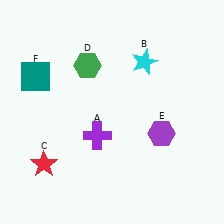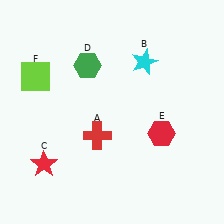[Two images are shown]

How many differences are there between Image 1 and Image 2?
There are 3 differences between the two images.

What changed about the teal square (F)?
In Image 1, F is teal. In Image 2, it changed to lime.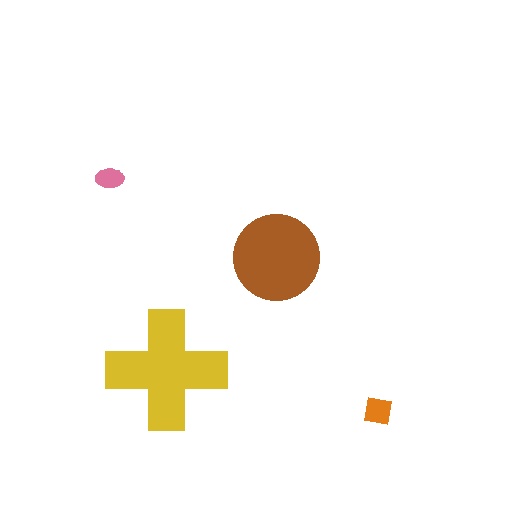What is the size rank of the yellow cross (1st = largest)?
1st.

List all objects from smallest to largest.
The pink ellipse, the orange square, the brown circle, the yellow cross.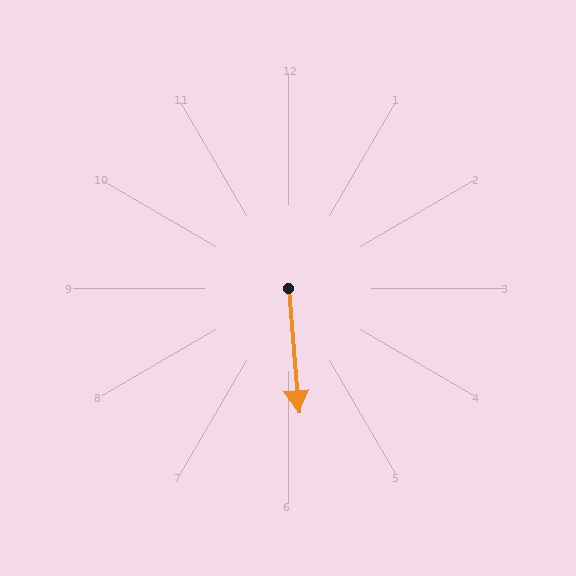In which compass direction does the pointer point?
South.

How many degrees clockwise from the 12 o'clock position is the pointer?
Approximately 175 degrees.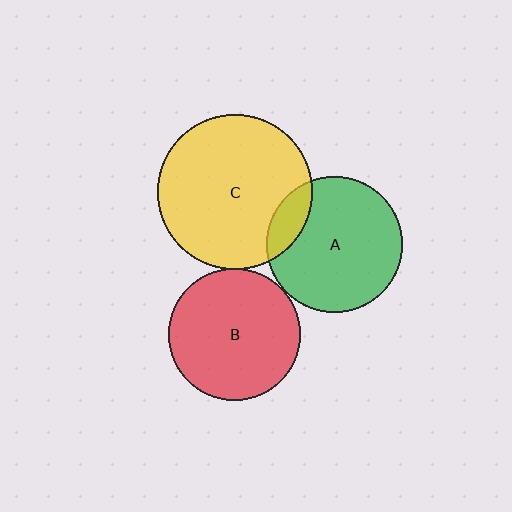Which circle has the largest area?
Circle C (yellow).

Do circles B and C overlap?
Yes.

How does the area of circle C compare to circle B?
Approximately 1.4 times.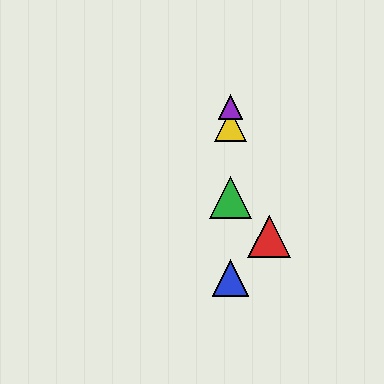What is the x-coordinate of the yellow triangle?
The yellow triangle is at x≈231.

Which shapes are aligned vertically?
The blue triangle, the green triangle, the yellow triangle, the purple triangle are aligned vertically.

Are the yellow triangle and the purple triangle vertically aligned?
Yes, both are at x≈231.